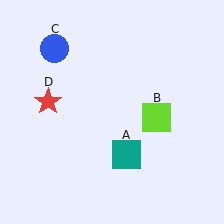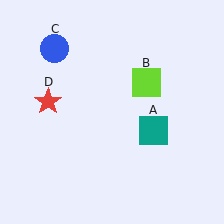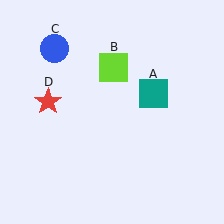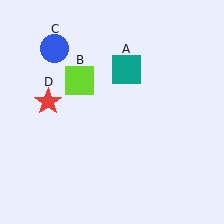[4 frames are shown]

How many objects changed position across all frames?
2 objects changed position: teal square (object A), lime square (object B).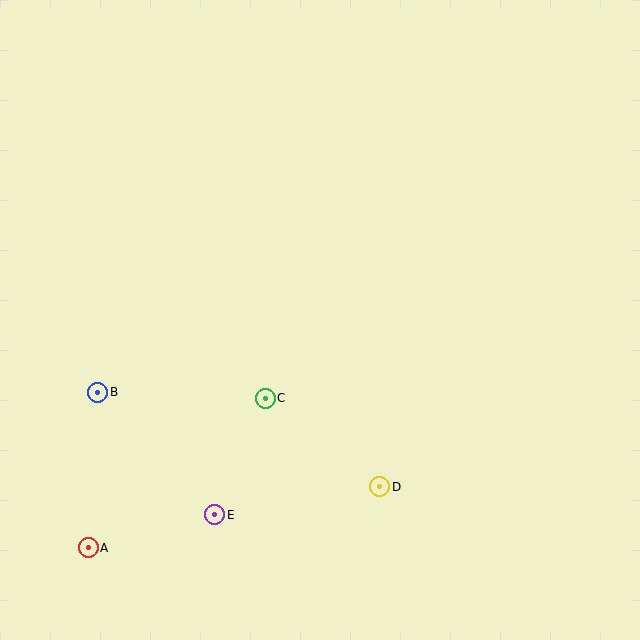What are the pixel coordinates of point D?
Point D is at (380, 487).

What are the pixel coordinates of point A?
Point A is at (88, 548).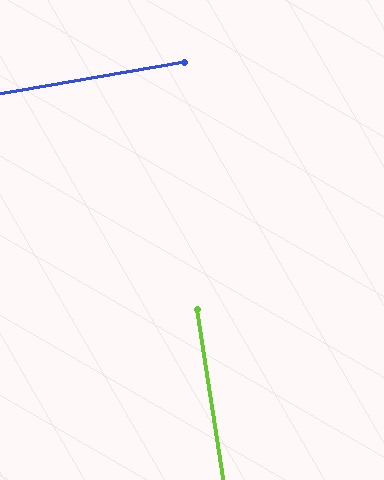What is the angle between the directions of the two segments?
Approximately 89 degrees.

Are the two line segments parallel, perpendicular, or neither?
Perpendicular — they meet at approximately 89°.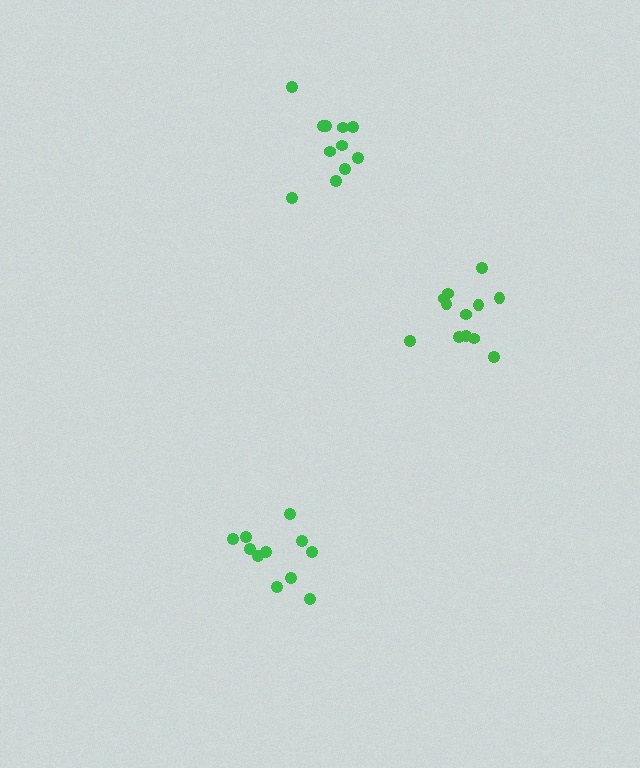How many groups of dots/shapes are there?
There are 3 groups.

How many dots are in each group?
Group 1: 12 dots, Group 2: 11 dots, Group 3: 11 dots (34 total).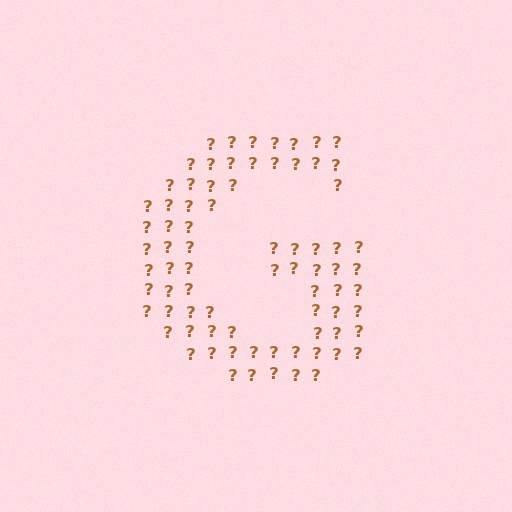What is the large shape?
The large shape is the letter G.